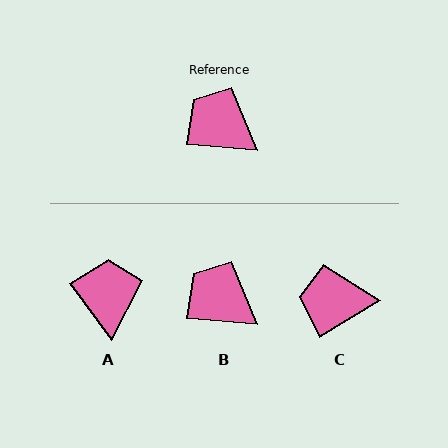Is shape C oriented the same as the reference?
No, it is off by about 35 degrees.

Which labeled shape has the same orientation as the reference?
B.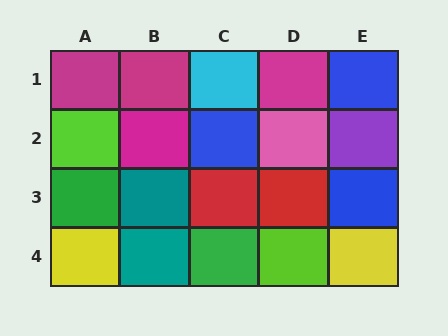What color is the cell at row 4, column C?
Green.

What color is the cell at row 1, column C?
Cyan.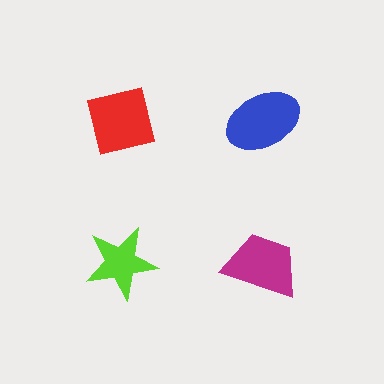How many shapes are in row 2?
2 shapes.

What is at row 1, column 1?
A red square.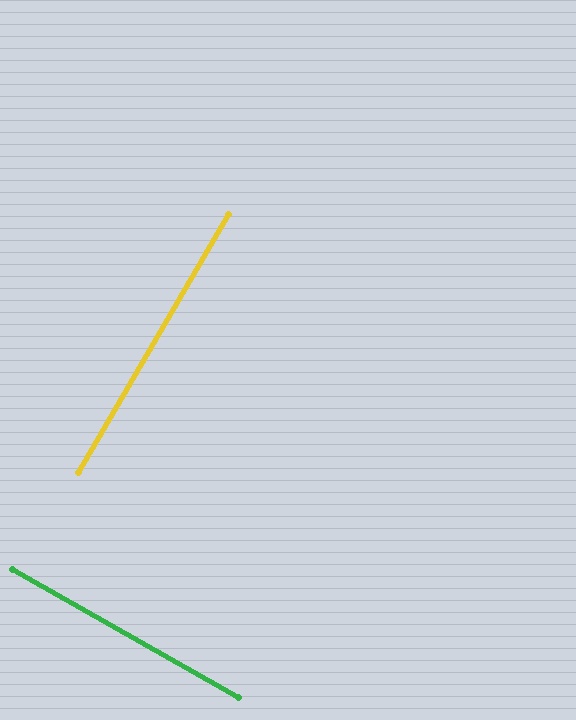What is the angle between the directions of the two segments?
Approximately 89 degrees.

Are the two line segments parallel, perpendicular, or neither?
Perpendicular — they meet at approximately 89°.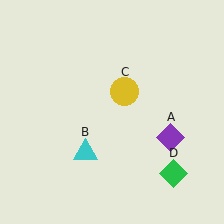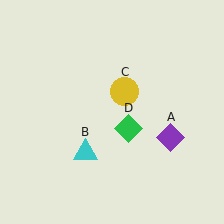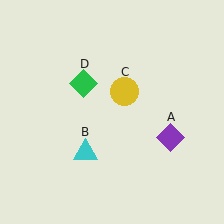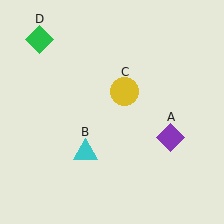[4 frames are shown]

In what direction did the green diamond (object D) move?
The green diamond (object D) moved up and to the left.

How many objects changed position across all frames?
1 object changed position: green diamond (object D).